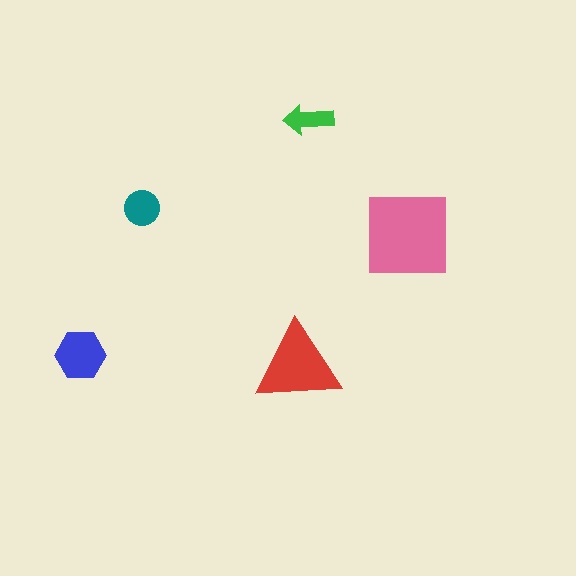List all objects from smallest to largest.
The green arrow, the teal circle, the blue hexagon, the red triangle, the pink square.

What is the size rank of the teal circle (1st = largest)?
4th.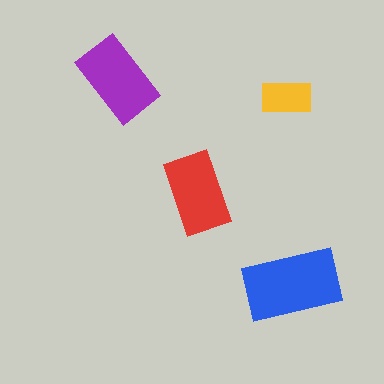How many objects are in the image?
There are 4 objects in the image.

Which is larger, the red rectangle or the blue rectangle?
The blue one.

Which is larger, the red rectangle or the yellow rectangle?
The red one.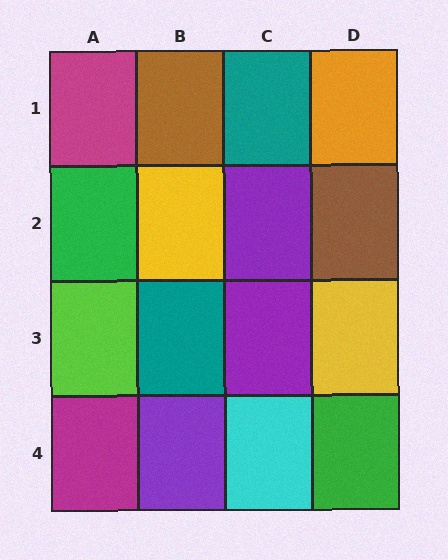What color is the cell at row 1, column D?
Orange.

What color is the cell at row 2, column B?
Yellow.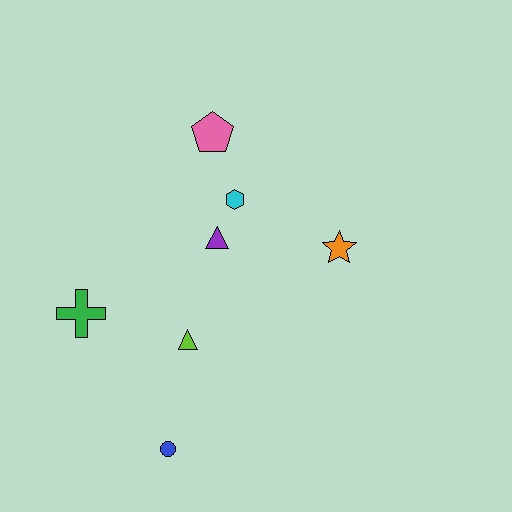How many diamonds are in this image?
There are no diamonds.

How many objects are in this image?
There are 7 objects.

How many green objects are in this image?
There is 1 green object.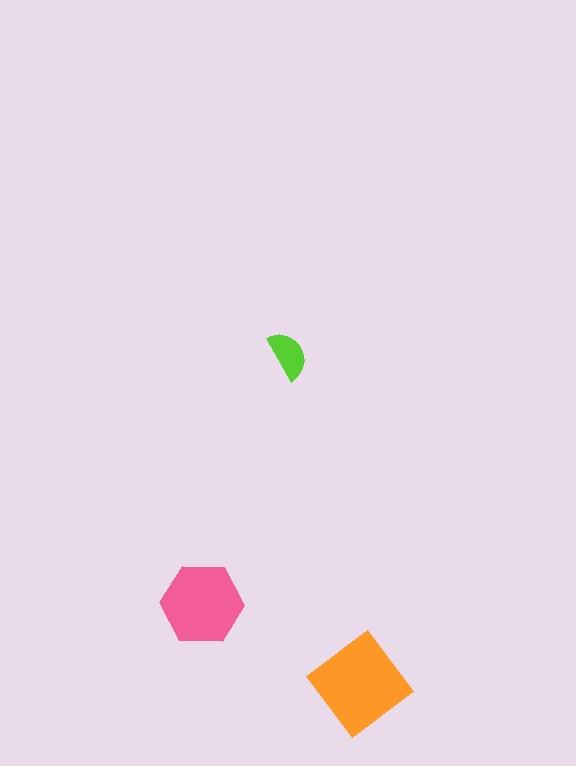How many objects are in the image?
There are 3 objects in the image.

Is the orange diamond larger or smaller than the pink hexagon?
Larger.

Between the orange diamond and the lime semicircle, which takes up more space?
The orange diamond.